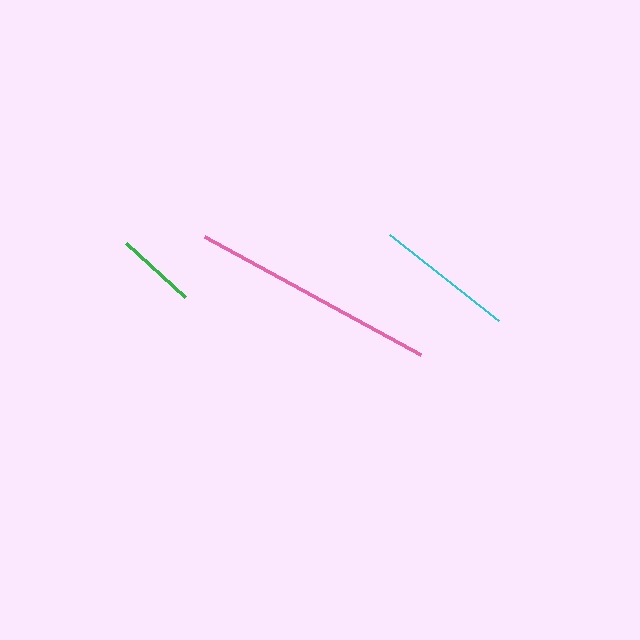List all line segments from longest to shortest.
From longest to shortest: pink, cyan, green.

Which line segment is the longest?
The pink line is the longest at approximately 246 pixels.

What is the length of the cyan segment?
The cyan segment is approximately 139 pixels long.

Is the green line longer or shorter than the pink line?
The pink line is longer than the green line.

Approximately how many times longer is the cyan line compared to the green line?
The cyan line is approximately 1.7 times the length of the green line.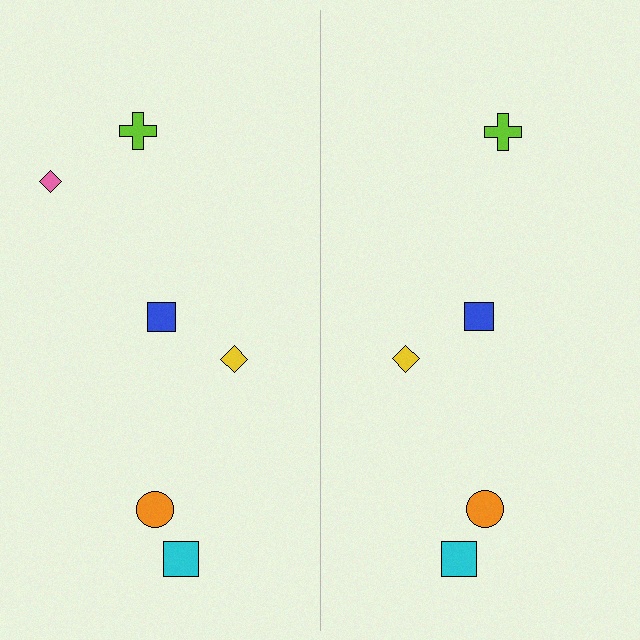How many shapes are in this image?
There are 11 shapes in this image.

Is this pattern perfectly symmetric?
No, the pattern is not perfectly symmetric. A pink diamond is missing from the right side.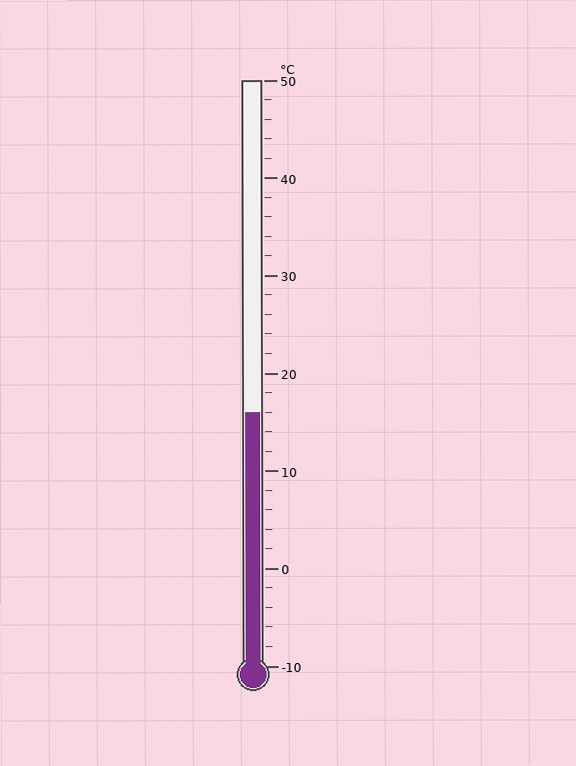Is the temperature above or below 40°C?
The temperature is below 40°C.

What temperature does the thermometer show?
The thermometer shows approximately 16°C.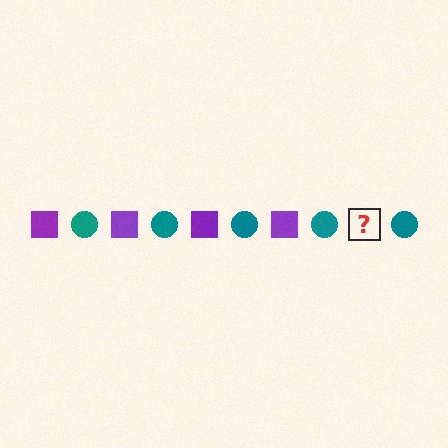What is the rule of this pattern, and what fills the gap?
The rule is that the pattern alternates between purple square and teal circle. The gap should be filled with a purple square.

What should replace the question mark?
The question mark should be replaced with a purple square.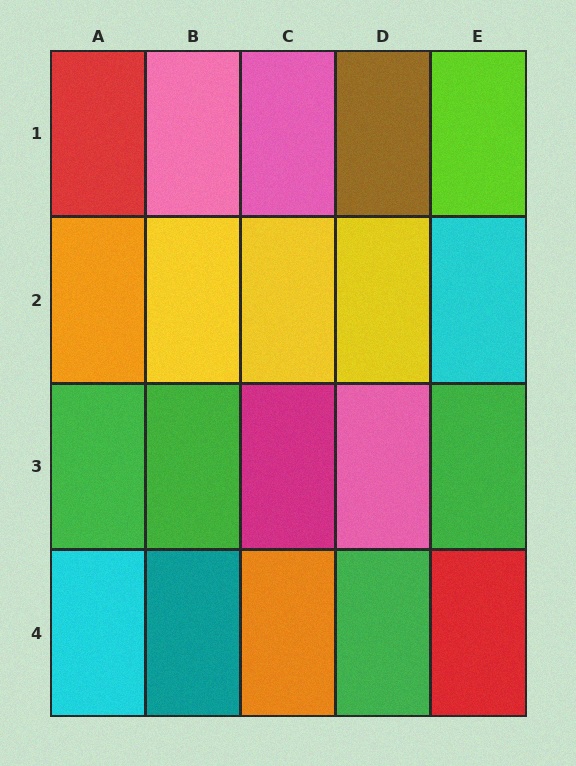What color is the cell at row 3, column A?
Green.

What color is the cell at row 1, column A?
Red.